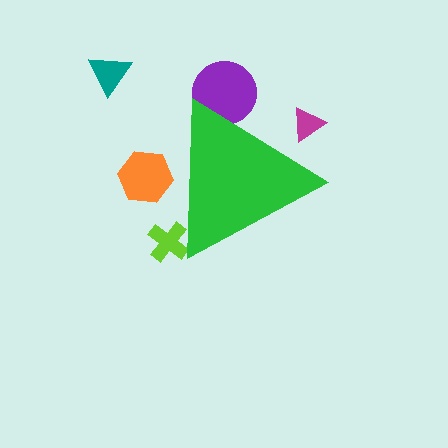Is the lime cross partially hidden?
Yes, the lime cross is partially hidden behind the green triangle.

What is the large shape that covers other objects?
A green triangle.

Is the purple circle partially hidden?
Yes, the purple circle is partially hidden behind the green triangle.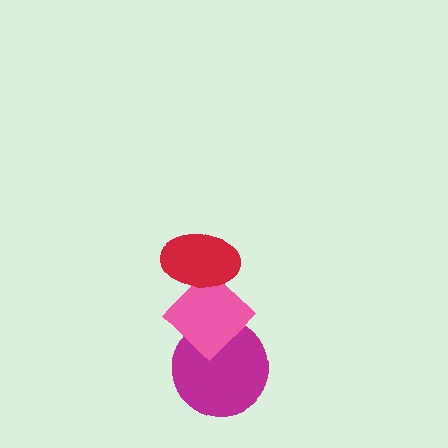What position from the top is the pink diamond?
The pink diamond is 2nd from the top.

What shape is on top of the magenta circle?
The pink diamond is on top of the magenta circle.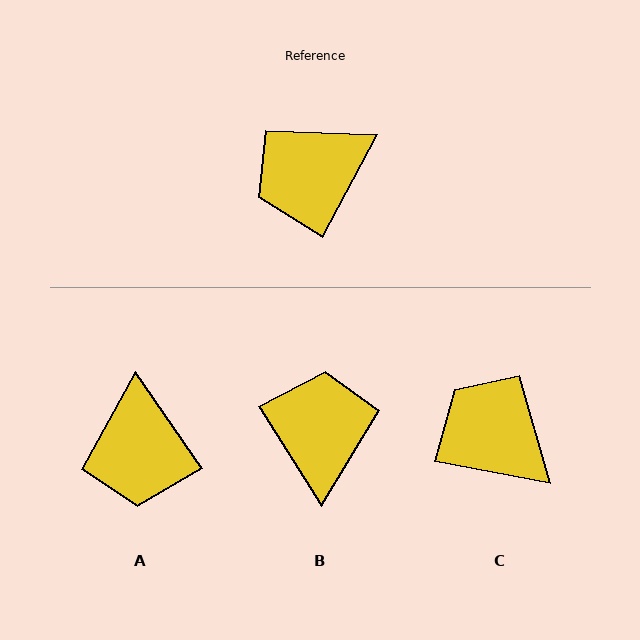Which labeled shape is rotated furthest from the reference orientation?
B, about 120 degrees away.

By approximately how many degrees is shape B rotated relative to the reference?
Approximately 120 degrees clockwise.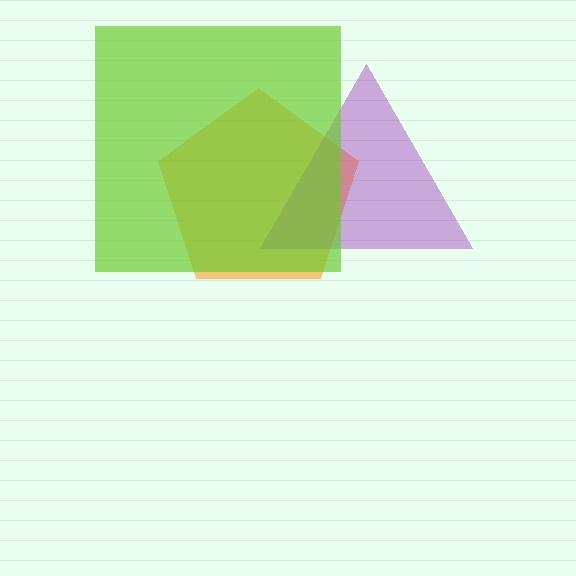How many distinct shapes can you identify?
There are 3 distinct shapes: an orange pentagon, a purple triangle, a lime square.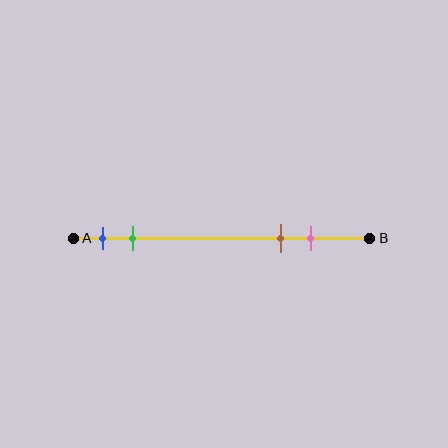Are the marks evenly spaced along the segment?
No, the marks are not evenly spaced.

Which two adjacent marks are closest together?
The blue and green marks are the closest adjacent pair.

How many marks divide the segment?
There are 4 marks dividing the segment.